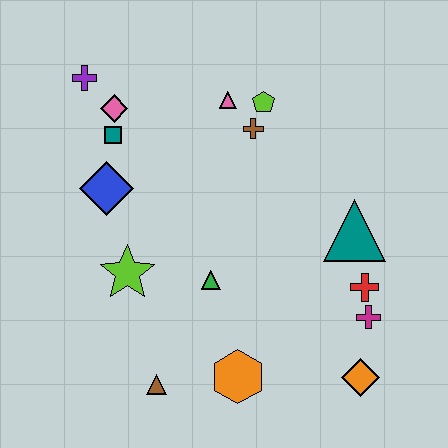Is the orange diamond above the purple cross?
No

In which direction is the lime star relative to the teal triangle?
The lime star is to the left of the teal triangle.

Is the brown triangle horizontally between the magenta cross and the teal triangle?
No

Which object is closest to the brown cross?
The lime pentagon is closest to the brown cross.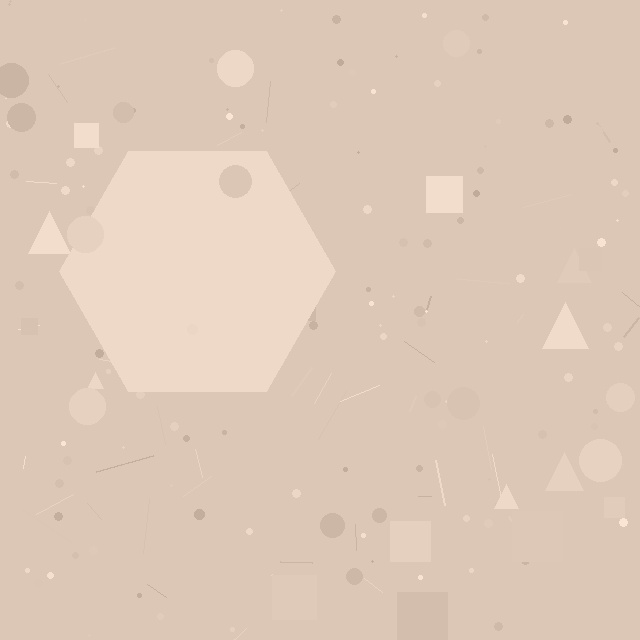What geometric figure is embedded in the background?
A hexagon is embedded in the background.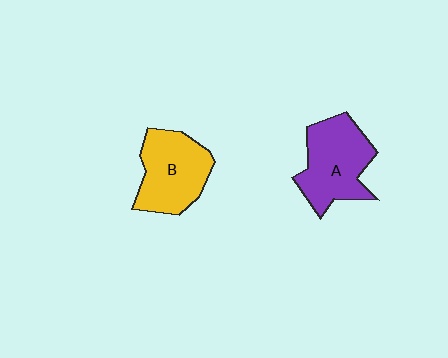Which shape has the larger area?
Shape A (purple).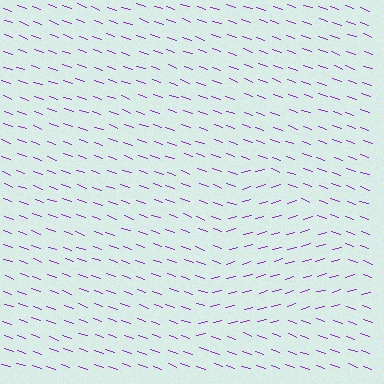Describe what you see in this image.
The image is filled with small purple line segments. A triangle region in the image has lines oriented differently from the surrounding lines, creating a visible texture boundary.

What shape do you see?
I see a triangle.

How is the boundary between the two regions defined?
The boundary is defined purely by a change in line orientation (approximately 34 degrees difference). All lines are the same color and thickness.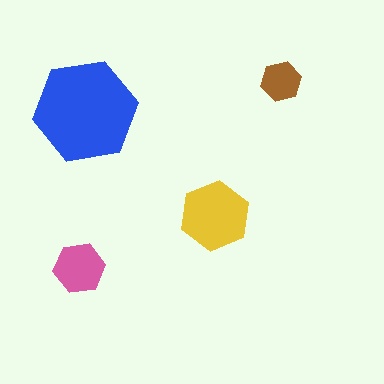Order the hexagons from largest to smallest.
the blue one, the yellow one, the pink one, the brown one.